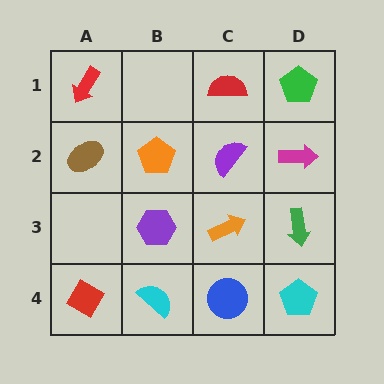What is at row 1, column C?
A red semicircle.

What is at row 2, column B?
An orange pentagon.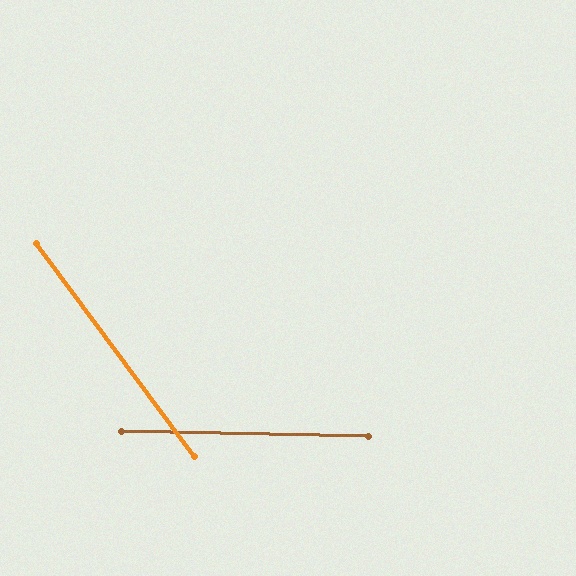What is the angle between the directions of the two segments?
Approximately 52 degrees.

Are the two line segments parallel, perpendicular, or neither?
Neither parallel nor perpendicular — they differ by about 52°.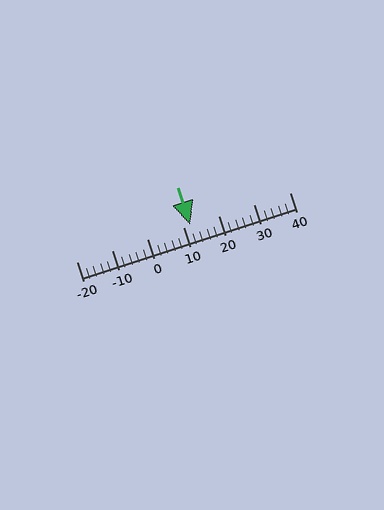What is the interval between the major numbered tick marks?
The major tick marks are spaced 10 units apart.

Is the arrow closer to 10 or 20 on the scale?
The arrow is closer to 10.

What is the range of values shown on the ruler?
The ruler shows values from -20 to 40.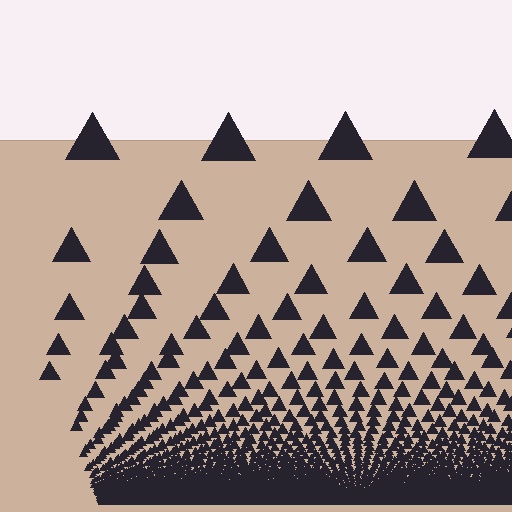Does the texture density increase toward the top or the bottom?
Density increases toward the bottom.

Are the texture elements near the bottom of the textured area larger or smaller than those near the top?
Smaller. The gradient is inverted — elements near the bottom are smaller and denser.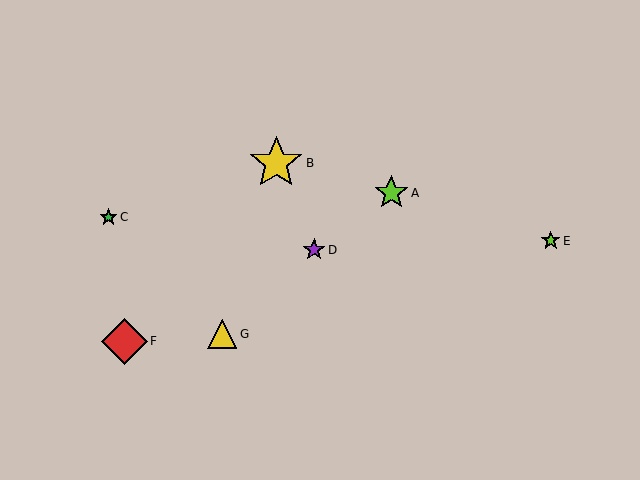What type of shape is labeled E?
Shape E is a lime star.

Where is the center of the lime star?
The center of the lime star is at (391, 193).